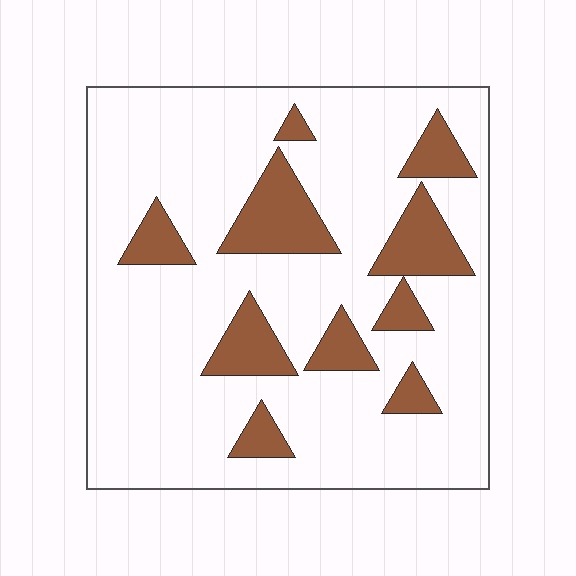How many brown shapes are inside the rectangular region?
10.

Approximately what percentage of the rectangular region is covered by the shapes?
Approximately 20%.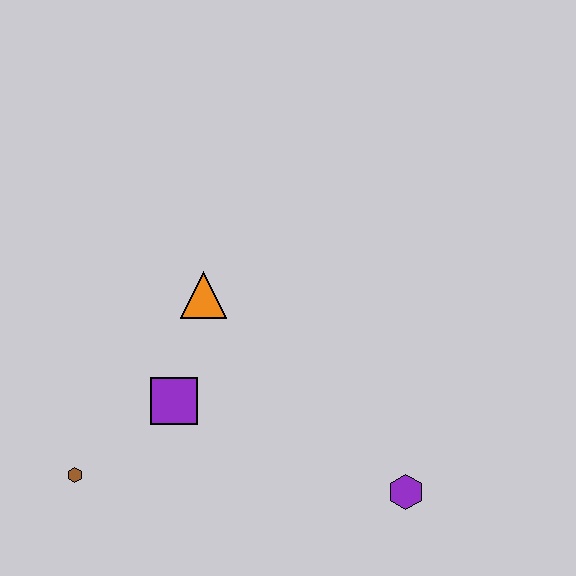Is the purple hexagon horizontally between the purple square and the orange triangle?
No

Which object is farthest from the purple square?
The purple hexagon is farthest from the purple square.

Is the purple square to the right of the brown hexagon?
Yes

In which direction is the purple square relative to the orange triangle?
The purple square is below the orange triangle.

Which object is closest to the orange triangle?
The purple square is closest to the orange triangle.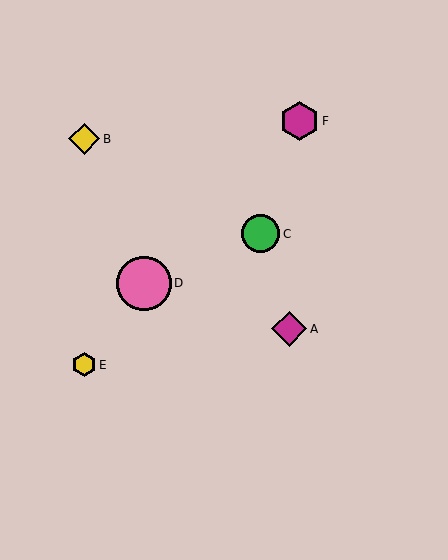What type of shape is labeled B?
Shape B is a yellow diamond.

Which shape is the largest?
The pink circle (labeled D) is the largest.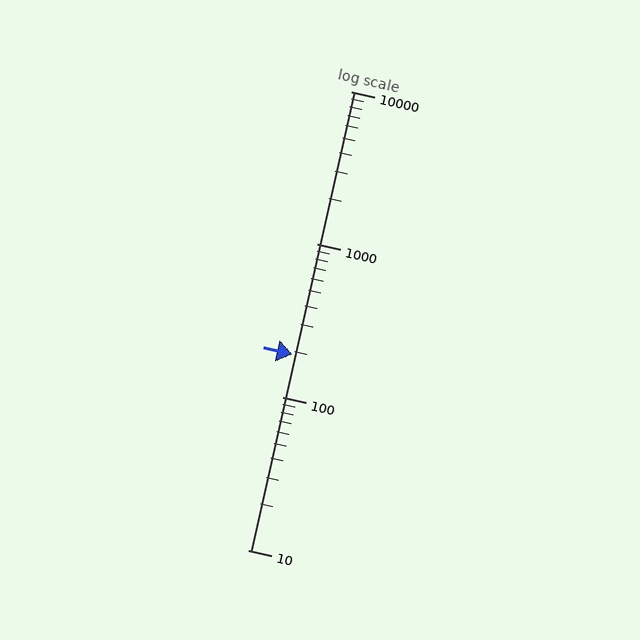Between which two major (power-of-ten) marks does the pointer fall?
The pointer is between 100 and 1000.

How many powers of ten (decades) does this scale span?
The scale spans 3 decades, from 10 to 10000.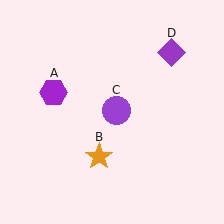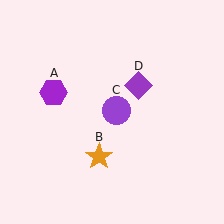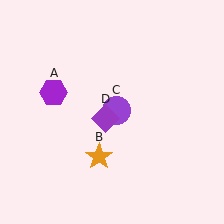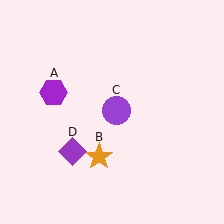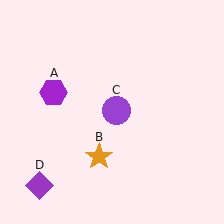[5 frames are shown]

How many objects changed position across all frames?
1 object changed position: purple diamond (object D).